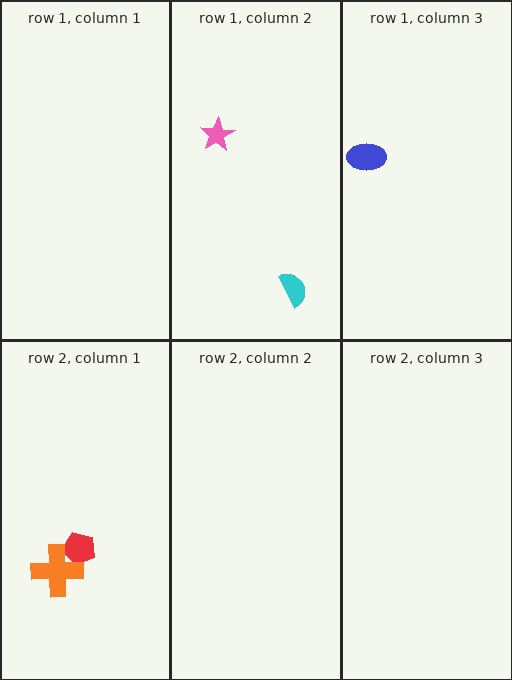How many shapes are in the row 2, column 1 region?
2.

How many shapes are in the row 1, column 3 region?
1.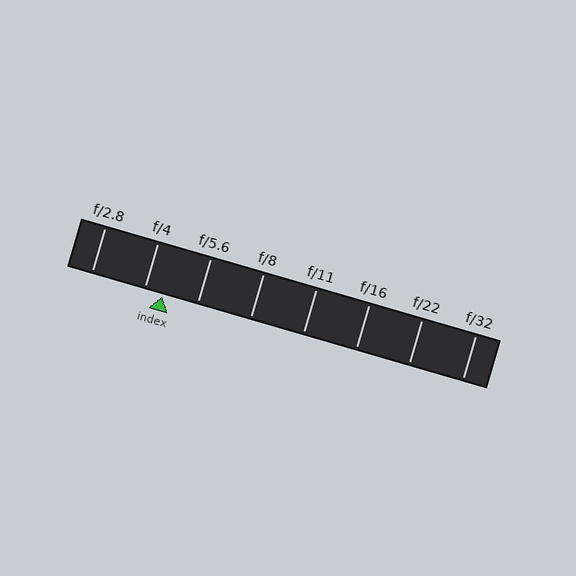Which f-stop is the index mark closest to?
The index mark is closest to f/4.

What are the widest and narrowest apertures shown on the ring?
The widest aperture shown is f/2.8 and the narrowest is f/32.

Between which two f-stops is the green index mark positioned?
The index mark is between f/4 and f/5.6.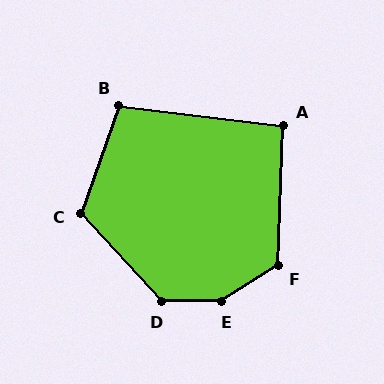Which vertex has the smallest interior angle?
A, at approximately 95 degrees.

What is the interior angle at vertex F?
Approximately 125 degrees (obtuse).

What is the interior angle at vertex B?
Approximately 102 degrees (obtuse).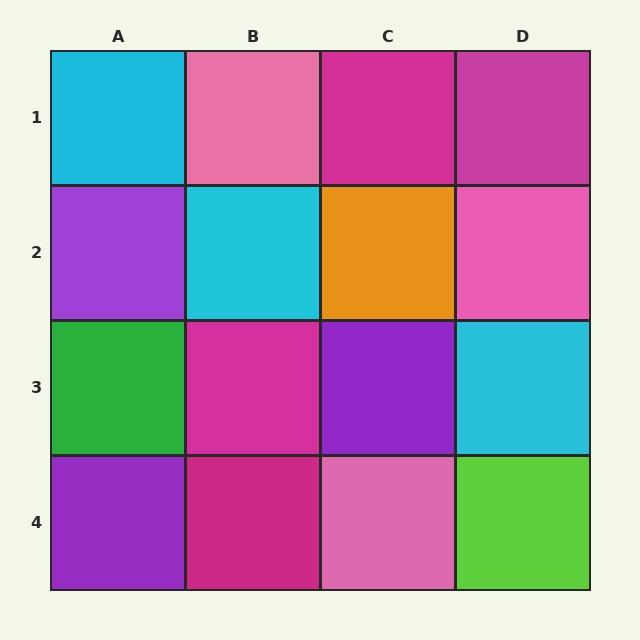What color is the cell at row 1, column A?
Cyan.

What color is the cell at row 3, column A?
Green.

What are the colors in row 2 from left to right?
Purple, cyan, orange, pink.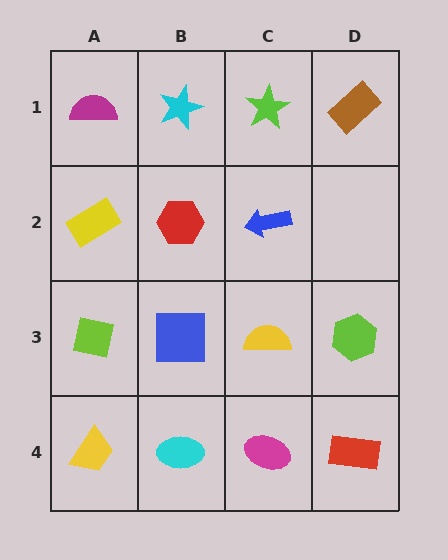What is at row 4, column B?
A cyan ellipse.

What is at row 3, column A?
A lime square.